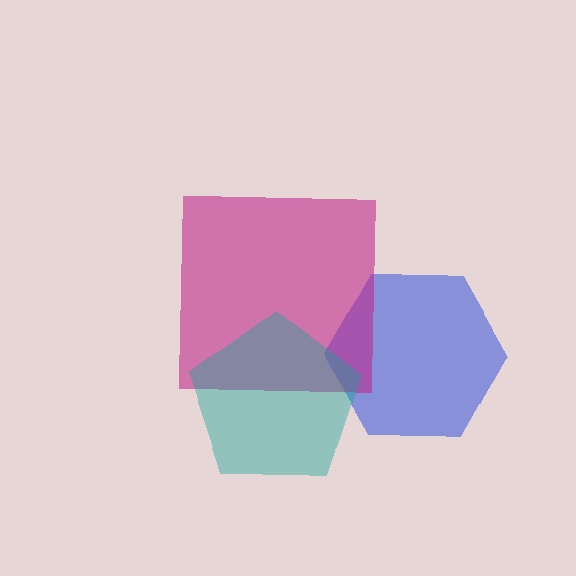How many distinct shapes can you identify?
There are 3 distinct shapes: a blue hexagon, a magenta square, a teal pentagon.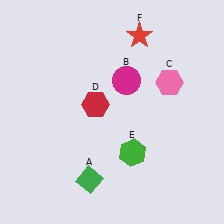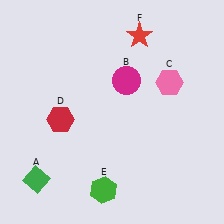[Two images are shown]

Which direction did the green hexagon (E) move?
The green hexagon (E) moved down.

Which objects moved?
The objects that moved are: the green diamond (A), the red hexagon (D), the green hexagon (E).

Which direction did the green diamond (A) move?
The green diamond (A) moved left.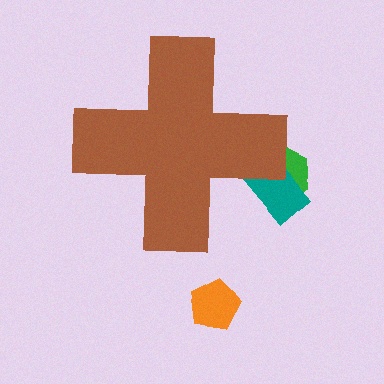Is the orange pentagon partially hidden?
No, the orange pentagon is fully visible.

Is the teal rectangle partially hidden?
Yes, the teal rectangle is partially hidden behind the brown cross.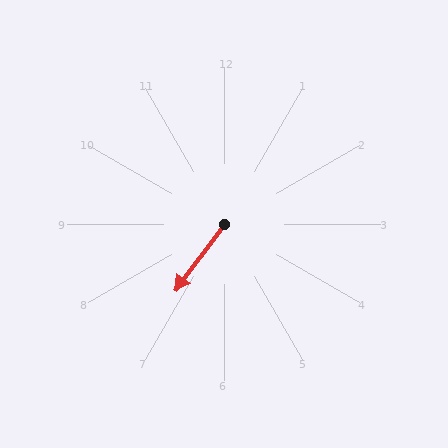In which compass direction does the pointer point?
Southwest.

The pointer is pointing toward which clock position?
Roughly 7 o'clock.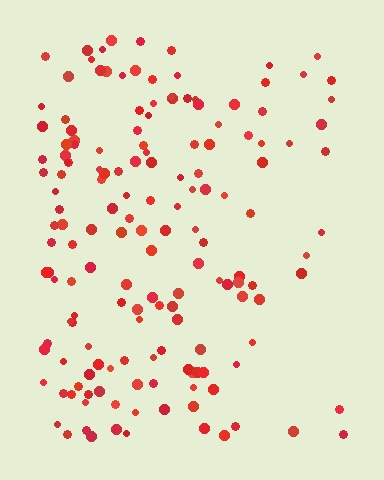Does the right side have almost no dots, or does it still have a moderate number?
Still a moderate number, just noticeably fewer than the left.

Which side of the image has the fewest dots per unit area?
The right.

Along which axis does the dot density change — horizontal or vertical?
Horizontal.